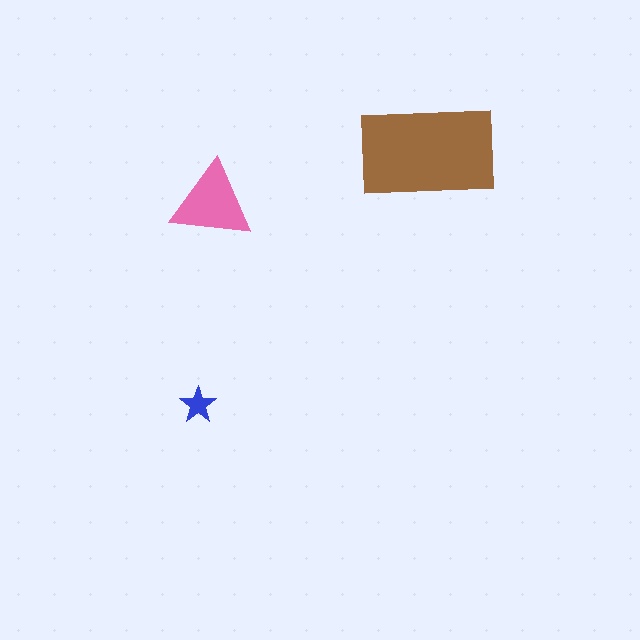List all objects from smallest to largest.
The blue star, the pink triangle, the brown rectangle.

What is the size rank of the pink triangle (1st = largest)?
2nd.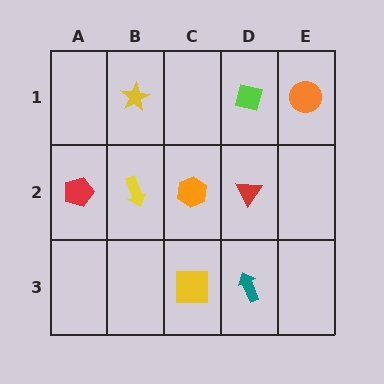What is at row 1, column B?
A yellow star.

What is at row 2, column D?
A red triangle.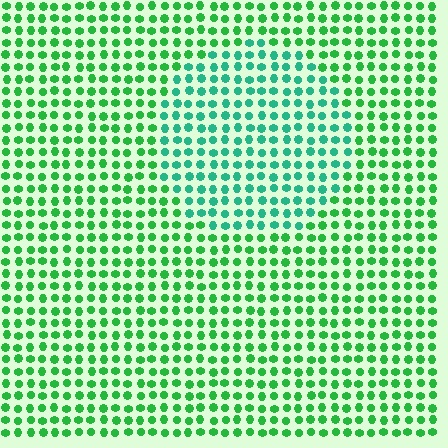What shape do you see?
I see a circle.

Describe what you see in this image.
The image is filled with small green elements in a uniform arrangement. A circle-shaped region is visible where the elements are tinted to a slightly different hue, forming a subtle color boundary.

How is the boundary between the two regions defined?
The boundary is defined purely by a slight shift in hue (about 31 degrees). Spacing, size, and orientation are identical on both sides.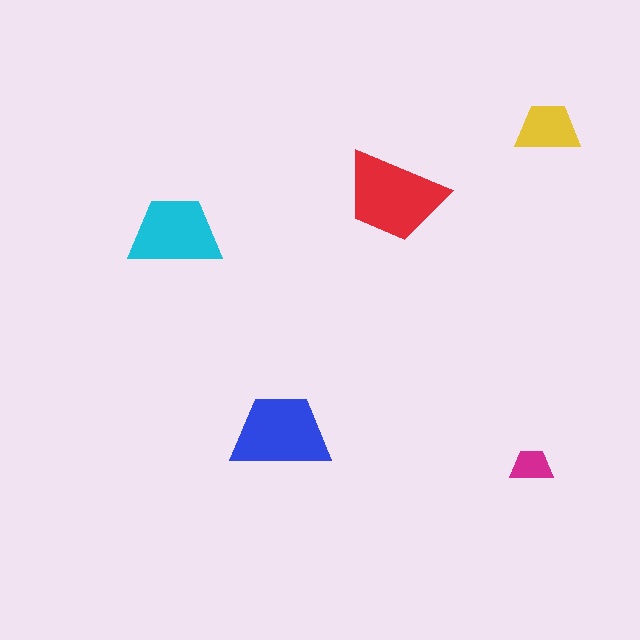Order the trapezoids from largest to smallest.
the red one, the blue one, the cyan one, the yellow one, the magenta one.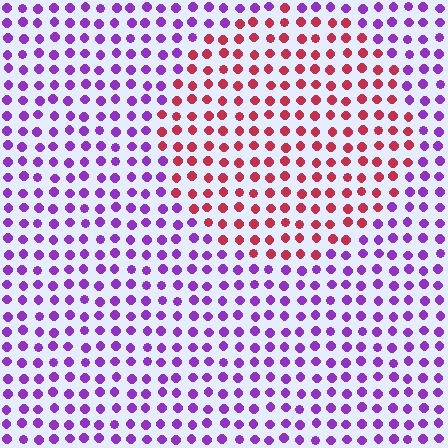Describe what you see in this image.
The image is filled with small purple elements in a uniform arrangement. A circle-shaped region is visible where the elements are tinted to a slightly different hue, forming a subtle color boundary.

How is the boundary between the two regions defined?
The boundary is defined purely by a slight shift in hue (about 68 degrees). Spacing, size, and orientation are identical on both sides.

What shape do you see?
I see a circle.